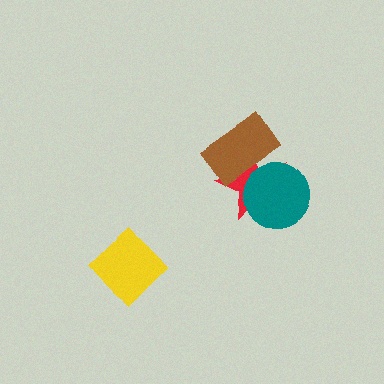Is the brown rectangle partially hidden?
Yes, it is partially covered by another shape.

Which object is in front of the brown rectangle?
The teal circle is in front of the brown rectangle.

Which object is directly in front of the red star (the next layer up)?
The brown rectangle is directly in front of the red star.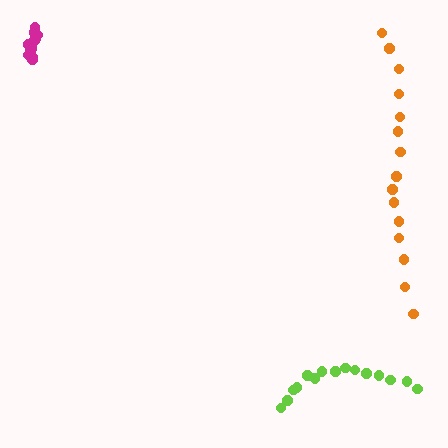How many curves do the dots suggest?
There are 3 distinct paths.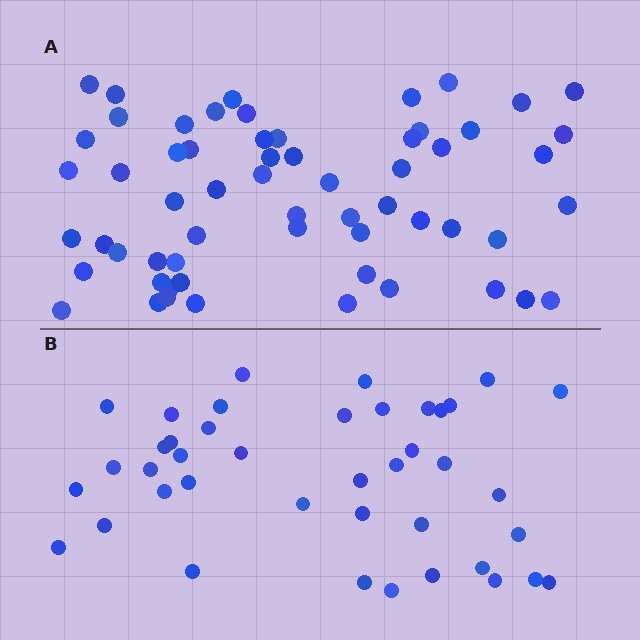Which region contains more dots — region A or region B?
Region A (the top region) has more dots.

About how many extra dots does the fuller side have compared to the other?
Region A has approximately 20 more dots than region B.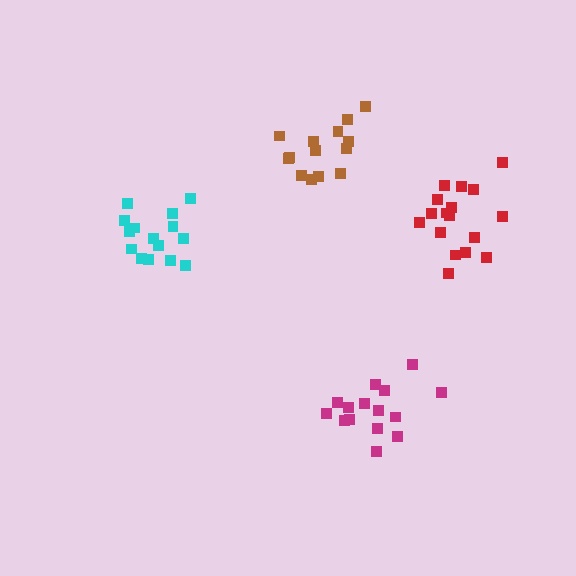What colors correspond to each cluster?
The clusters are colored: cyan, red, brown, magenta.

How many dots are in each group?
Group 1: 15 dots, Group 2: 17 dots, Group 3: 14 dots, Group 4: 15 dots (61 total).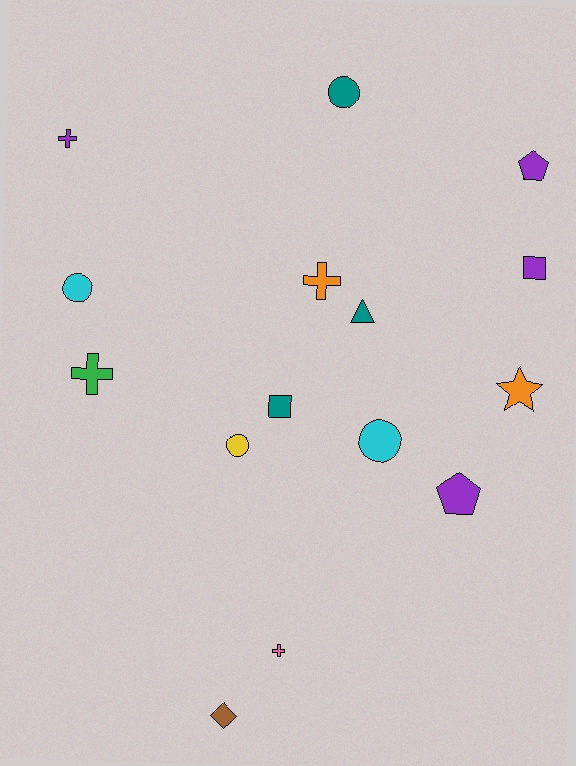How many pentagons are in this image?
There are 2 pentagons.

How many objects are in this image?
There are 15 objects.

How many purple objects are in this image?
There are 4 purple objects.